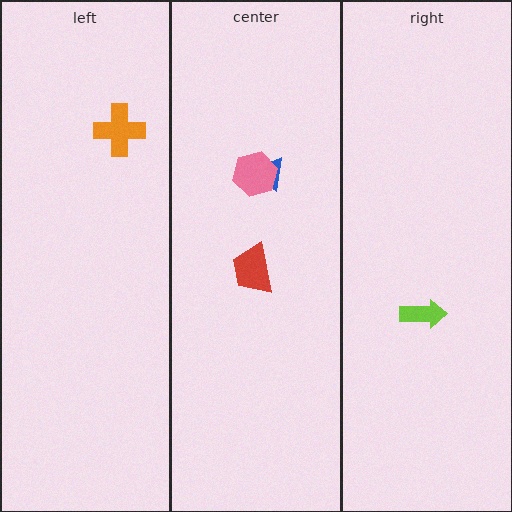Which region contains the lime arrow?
The right region.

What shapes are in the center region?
The blue triangle, the red trapezoid, the pink hexagon.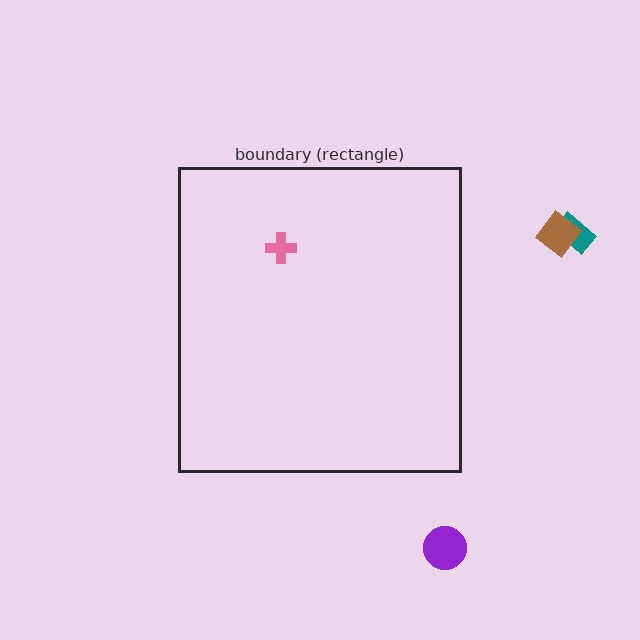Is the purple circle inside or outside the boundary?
Outside.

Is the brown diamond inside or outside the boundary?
Outside.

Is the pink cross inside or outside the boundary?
Inside.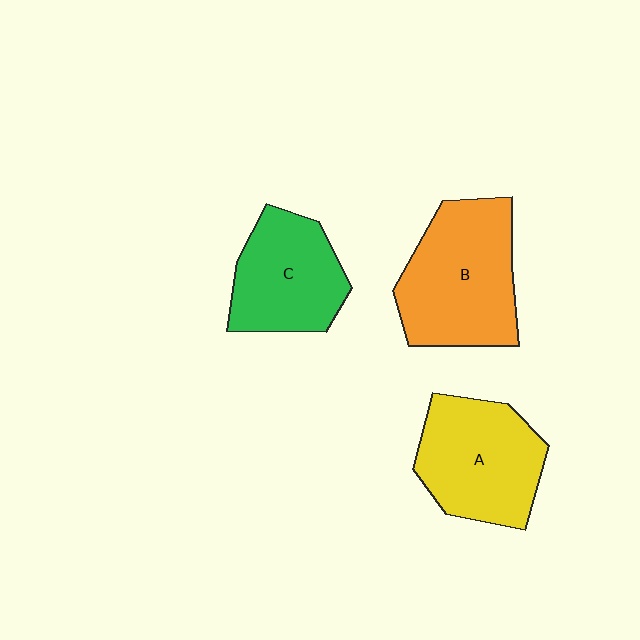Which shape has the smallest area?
Shape C (green).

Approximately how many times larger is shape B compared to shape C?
Approximately 1.3 times.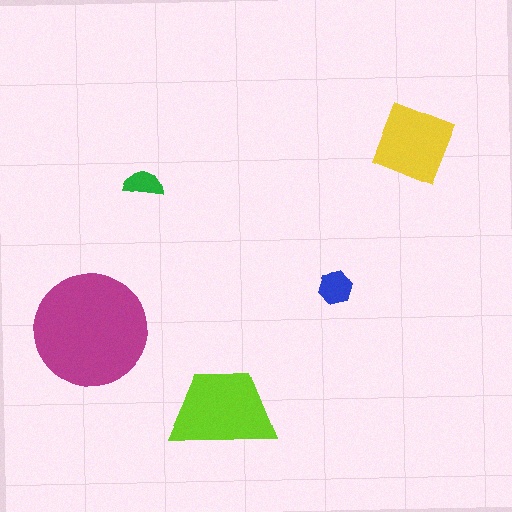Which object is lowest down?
The lime trapezoid is bottommost.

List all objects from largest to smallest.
The magenta circle, the lime trapezoid, the yellow square, the blue hexagon, the green semicircle.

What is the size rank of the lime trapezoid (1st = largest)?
2nd.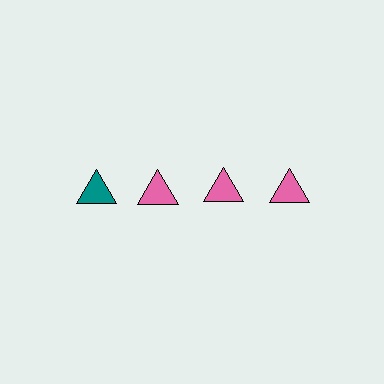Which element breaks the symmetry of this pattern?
The teal triangle in the top row, leftmost column breaks the symmetry. All other shapes are pink triangles.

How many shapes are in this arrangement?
There are 4 shapes arranged in a grid pattern.